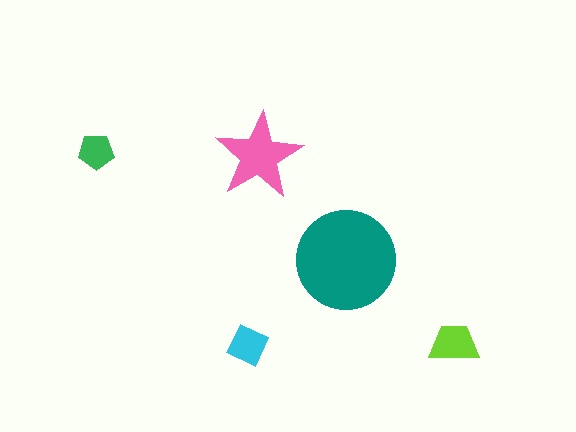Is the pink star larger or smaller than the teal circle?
Smaller.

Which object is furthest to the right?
The lime trapezoid is rightmost.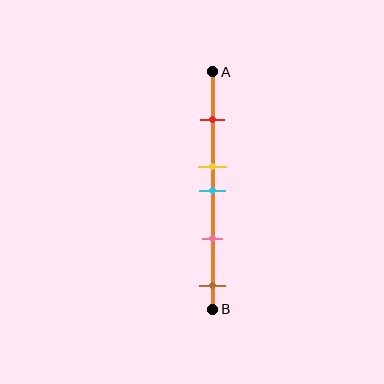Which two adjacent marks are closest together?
The yellow and cyan marks are the closest adjacent pair.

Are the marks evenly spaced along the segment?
No, the marks are not evenly spaced.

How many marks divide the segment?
There are 5 marks dividing the segment.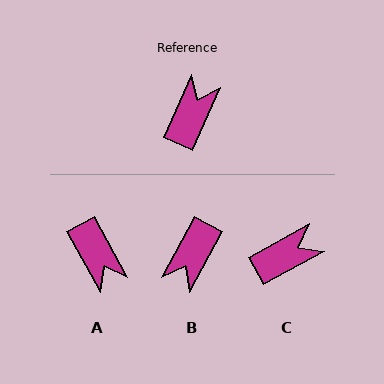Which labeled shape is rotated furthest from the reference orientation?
B, about 176 degrees away.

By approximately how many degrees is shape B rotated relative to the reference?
Approximately 176 degrees counter-clockwise.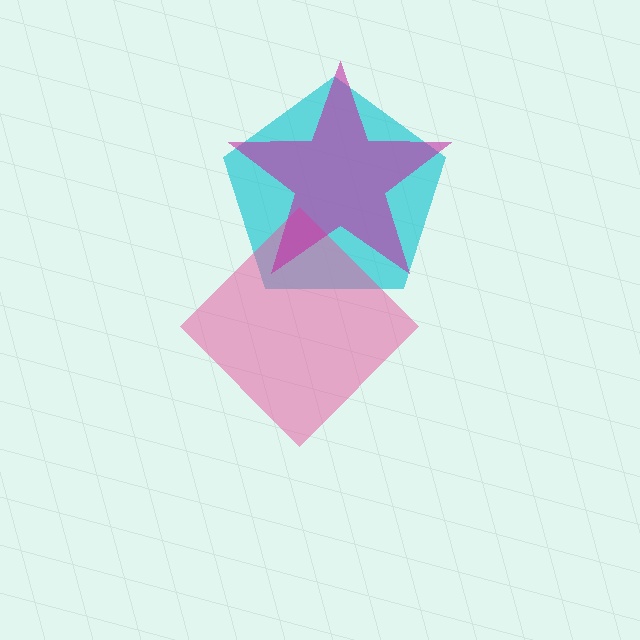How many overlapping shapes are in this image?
There are 3 overlapping shapes in the image.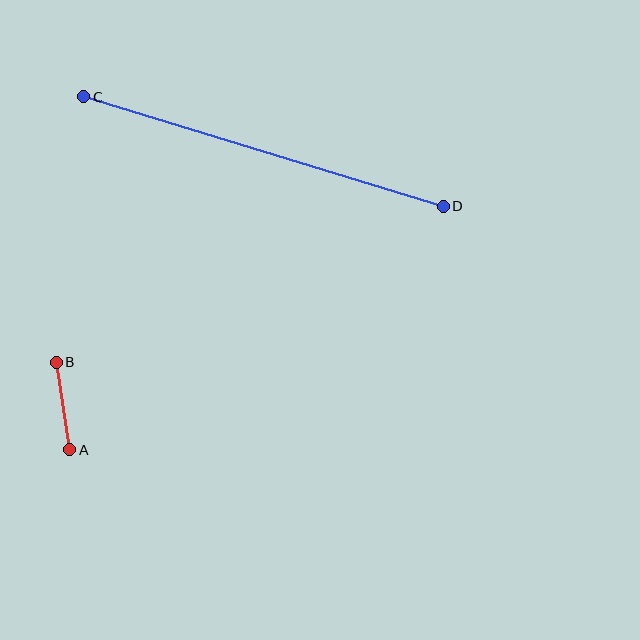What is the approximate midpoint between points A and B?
The midpoint is at approximately (63, 406) pixels.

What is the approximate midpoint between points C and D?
The midpoint is at approximately (264, 152) pixels.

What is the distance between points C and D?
The distance is approximately 376 pixels.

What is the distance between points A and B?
The distance is approximately 88 pixels.